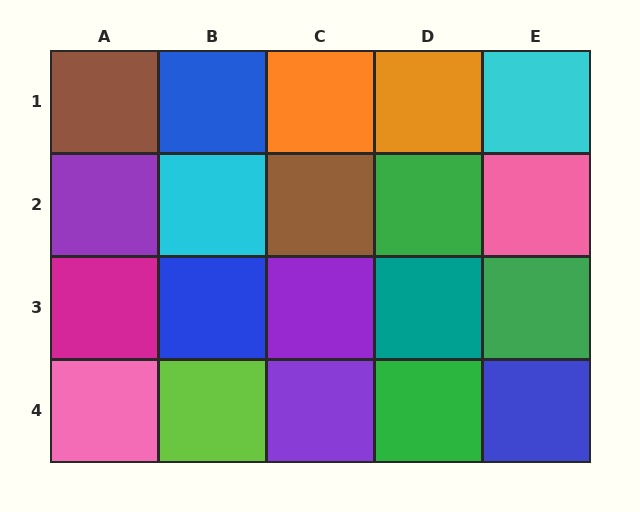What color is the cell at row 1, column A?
Brown.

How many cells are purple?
3 cells are purple.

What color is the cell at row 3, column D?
Teal.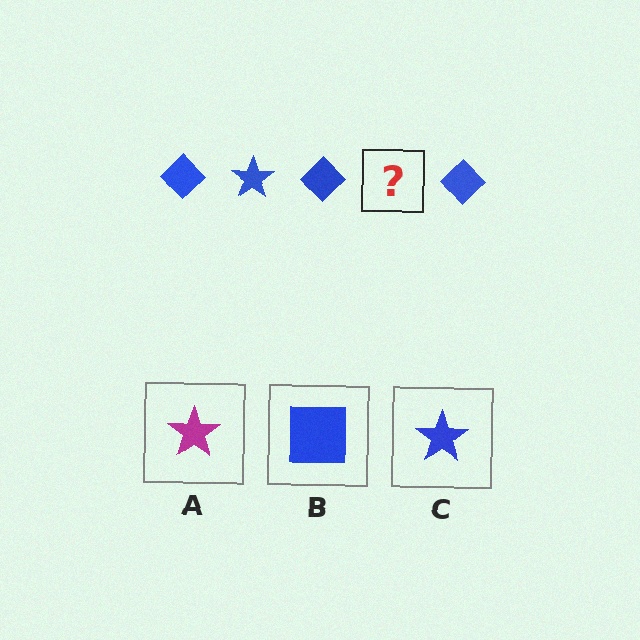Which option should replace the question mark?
Option C.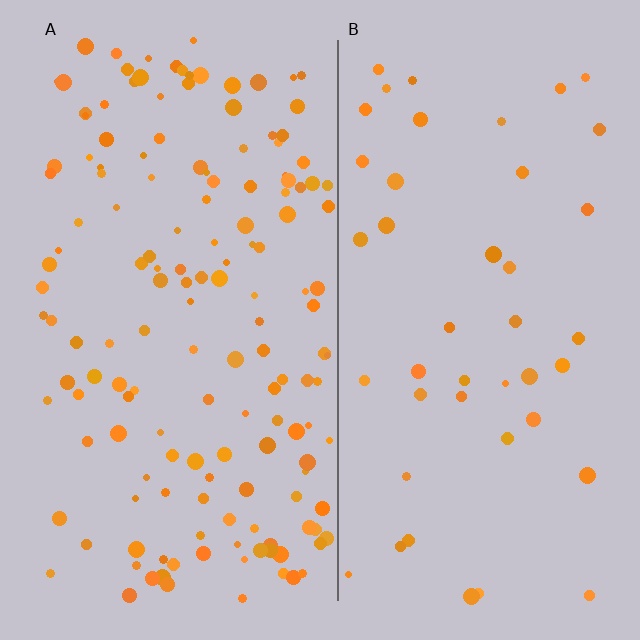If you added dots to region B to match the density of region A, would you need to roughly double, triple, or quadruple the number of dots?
Approximately triple.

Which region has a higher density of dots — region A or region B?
A (the left).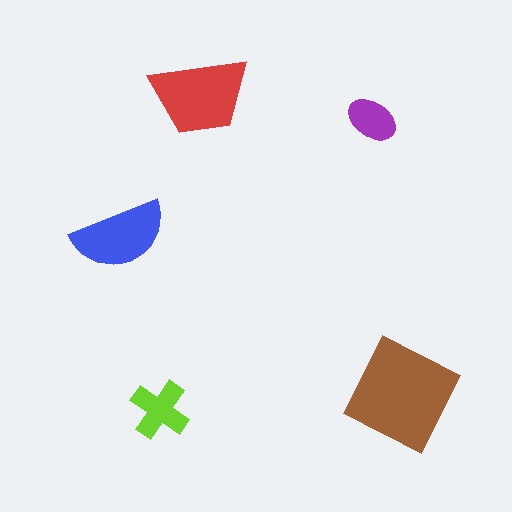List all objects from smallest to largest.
The purple ellipse, the lime cross, the blue semicircle, the red trapezoid, the brown square.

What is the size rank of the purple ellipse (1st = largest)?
5th.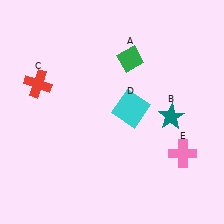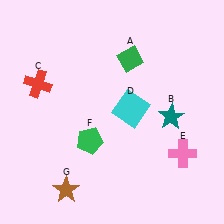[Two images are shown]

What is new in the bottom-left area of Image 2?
A green pentagon (F) was added in the bottom-left area of Image 2.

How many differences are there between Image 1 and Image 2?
There are 2 differences between the two images.